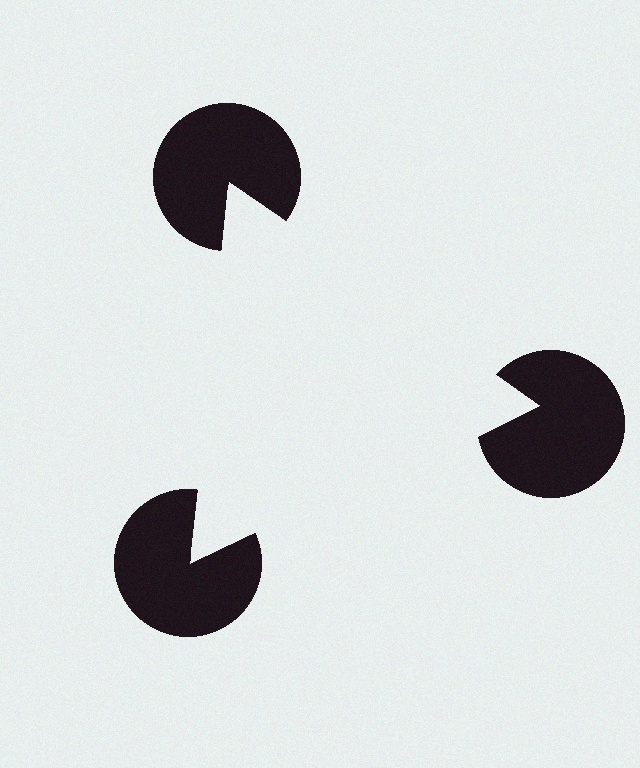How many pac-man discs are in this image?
There are 3 — one at each vertex of the illusory triangle.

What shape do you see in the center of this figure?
An illusory triangle — its edges are inferred from the aligned wedge cuts in the pac-man discs, not physically drawn.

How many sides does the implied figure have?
3 sides.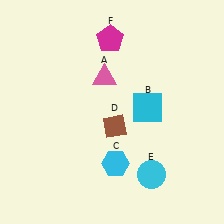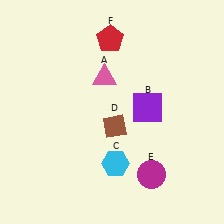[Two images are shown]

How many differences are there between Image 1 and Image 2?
There are 3 differences between the two images.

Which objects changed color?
B changed from cyan to purple. E changed from cyan to magenta. F changed from magenta to red.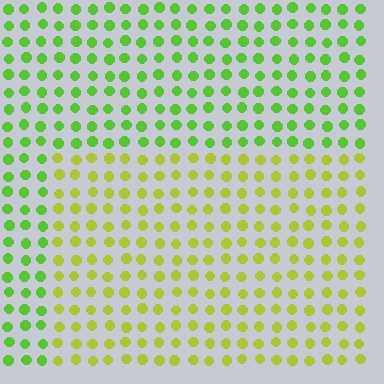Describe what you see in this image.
The image is filled with small lime elements in a uniform arrangement. A rectangle-shaped region is visible where the elements are tinted to a slightly different hue, forming a subtle color boundary.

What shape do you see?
I see a rectangle.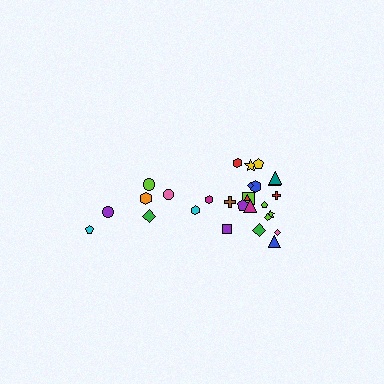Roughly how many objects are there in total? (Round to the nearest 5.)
Roughly 30 objects in total.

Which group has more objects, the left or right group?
The right group.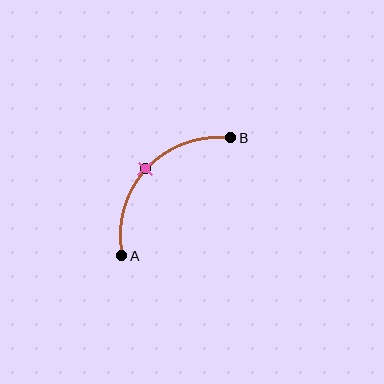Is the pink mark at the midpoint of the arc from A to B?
Yes. The pink mark lies on the arc at equal arc-length from both A and B — it is the arc midpoint.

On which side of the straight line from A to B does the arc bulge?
The arc bulges above and to the left of the straight line connecting A and B.